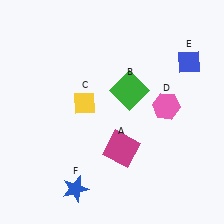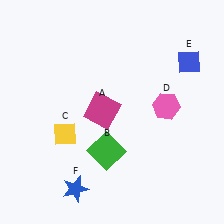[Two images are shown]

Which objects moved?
The objects that moved are: the magenta square (A), the green square (B), the yellow diamond (C).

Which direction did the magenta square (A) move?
The magenta square (A) moved up.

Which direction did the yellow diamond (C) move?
The yellow diamond (C) moved down.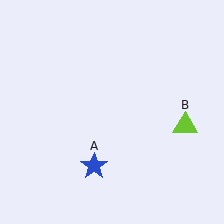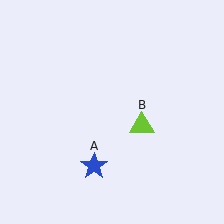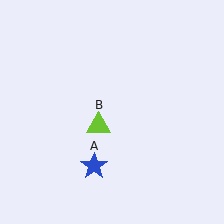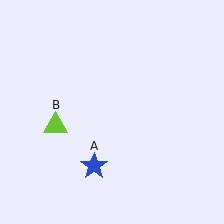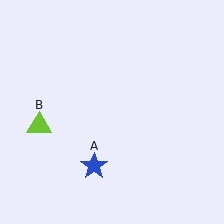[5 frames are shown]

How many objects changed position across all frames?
1 object changed position: lime triangle (object B).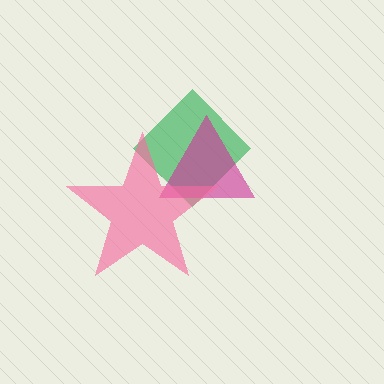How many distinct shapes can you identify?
There are 3 distinct shapes: a green diamond, a magenta triangle, a pink star.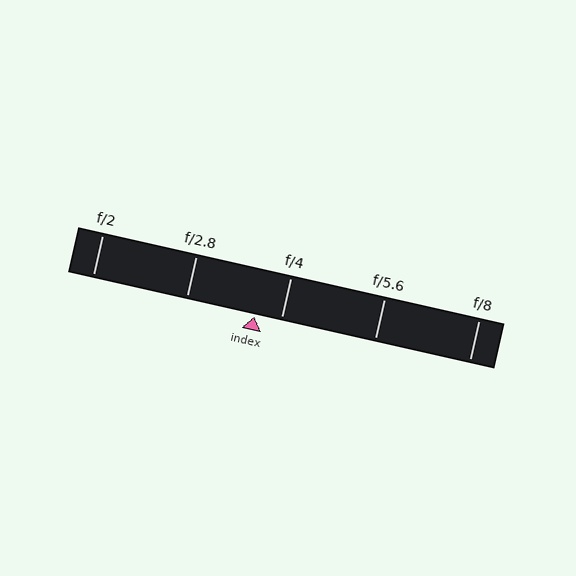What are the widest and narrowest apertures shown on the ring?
The widest aperture shown is f/2 and the narrowest is f/8.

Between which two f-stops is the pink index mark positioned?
The index mark is between f/2.8 and f/4.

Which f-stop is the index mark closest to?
The index mark is closest to f/4.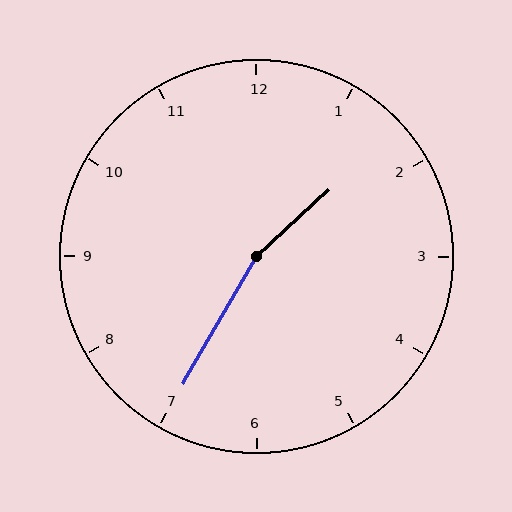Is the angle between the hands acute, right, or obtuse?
It is obtuse.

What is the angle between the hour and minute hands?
Approximately 162 degrees.